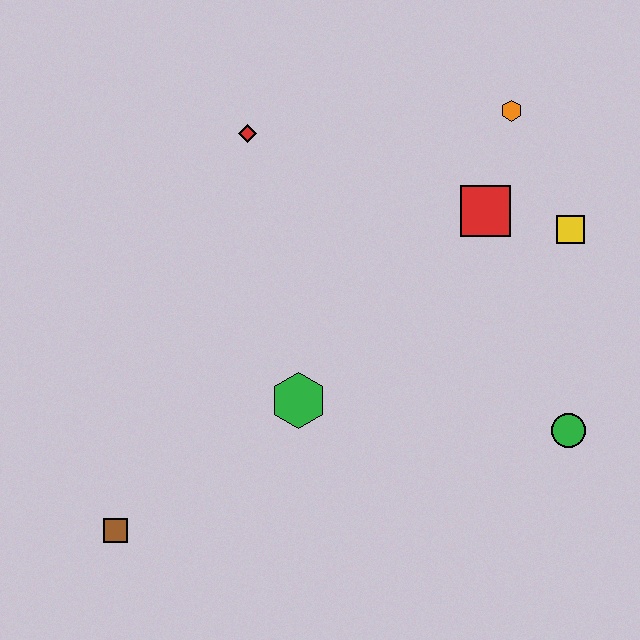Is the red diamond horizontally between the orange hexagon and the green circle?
No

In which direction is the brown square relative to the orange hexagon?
The brown square is below the orange hexagon.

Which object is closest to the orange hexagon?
The red square is closest to the orange hexagon.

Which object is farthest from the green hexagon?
The orange hexagon is farthest from the green hexagon.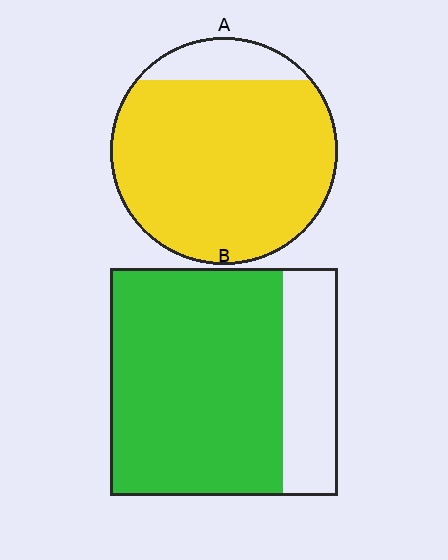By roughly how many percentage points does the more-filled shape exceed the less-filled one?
By roughly 10 percentage points (A over B).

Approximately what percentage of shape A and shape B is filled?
A is approximately 85% and B is approximately 75%.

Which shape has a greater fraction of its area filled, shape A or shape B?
Shape A.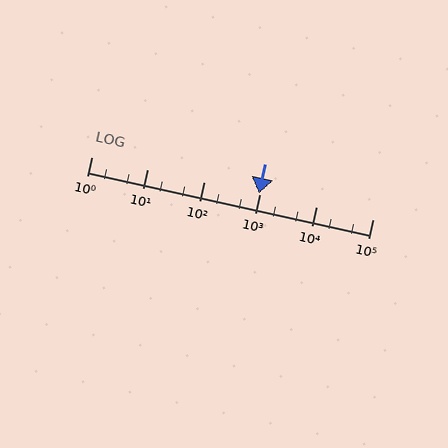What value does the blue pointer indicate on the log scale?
The pointer indicates approximately 950.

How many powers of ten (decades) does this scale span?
The scale spans 5 decades, from 1 to 100000.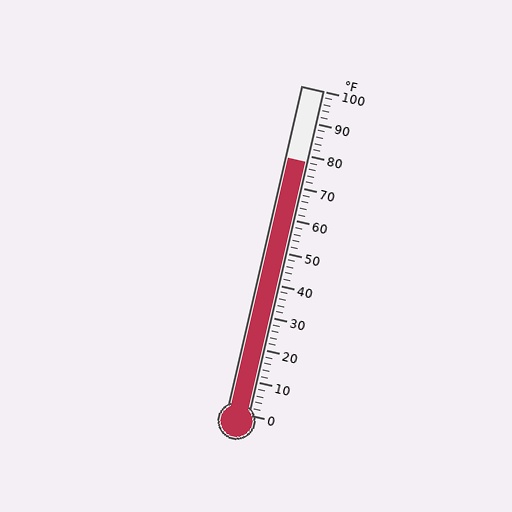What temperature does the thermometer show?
The thermometer shows approximately 78°F.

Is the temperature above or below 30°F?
The temperature is above 30°F.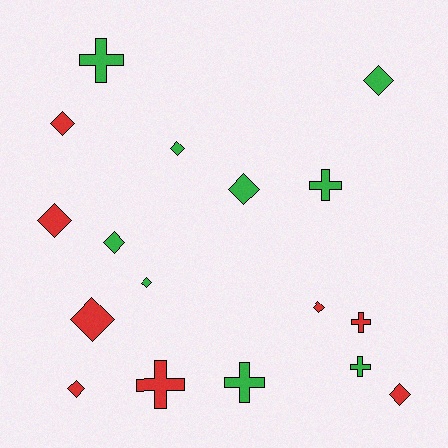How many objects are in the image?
There are 17 objects.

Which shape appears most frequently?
Diamond, with 11 objects.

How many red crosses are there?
There are 2 red crosses.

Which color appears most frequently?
Green, with 9 objects.